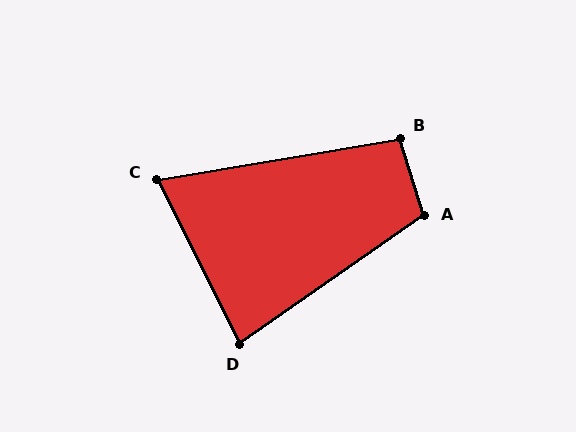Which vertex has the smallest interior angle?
C, at approximately 73 degrees.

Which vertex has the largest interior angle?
A, at approximately 107 degrees.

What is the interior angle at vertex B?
Approximately 98 degrees (obtuse).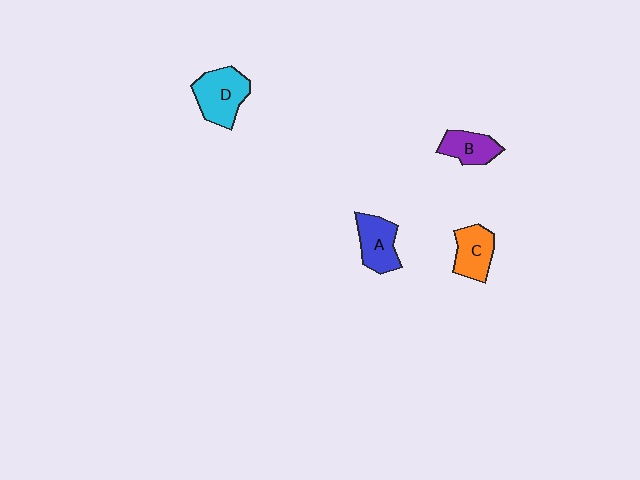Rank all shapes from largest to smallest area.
From largest to smallest: D (cyan), A (blue), C (orange), B (purple).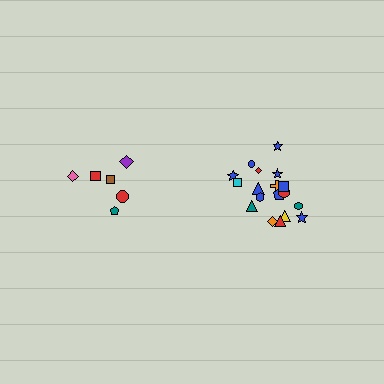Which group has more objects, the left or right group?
The right group.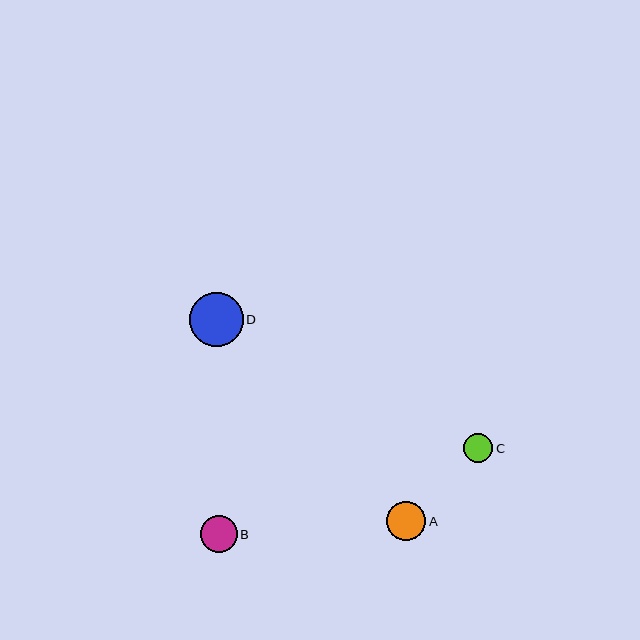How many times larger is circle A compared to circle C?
Circle A is approximately 1.3 times the size of circle C.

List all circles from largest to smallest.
From largest to smallest: D, A, B, C.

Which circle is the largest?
Circle D is the largest with a size of approximately 54 pixels.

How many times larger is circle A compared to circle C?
Circle A is approximately 1.3 times the size of circle C.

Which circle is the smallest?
Circle C is the smallest with a size of approximately 29 pixels.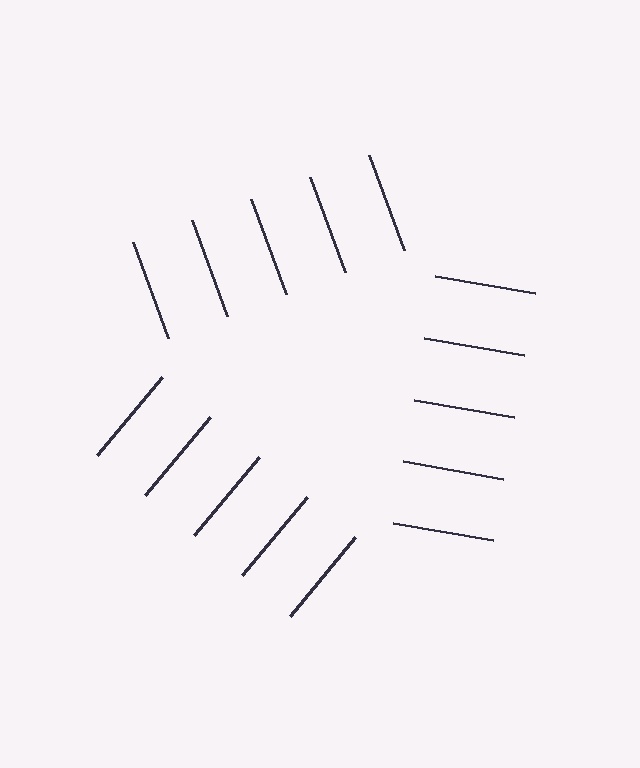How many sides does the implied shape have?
3 sides — the line-ends trace a triangle.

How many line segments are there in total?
15 — 5 along each of the 3 edges.